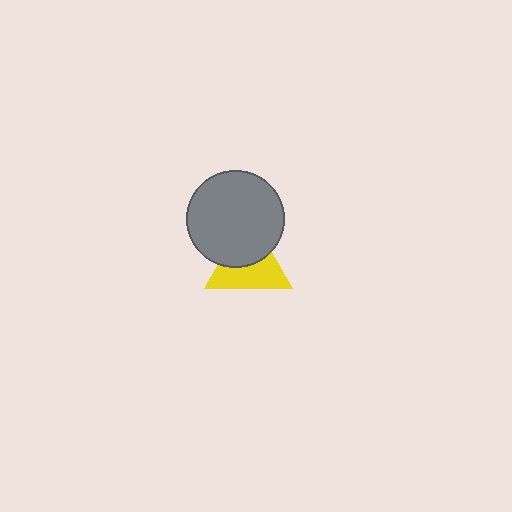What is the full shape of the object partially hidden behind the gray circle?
The partially hidden object is a yellow triangle.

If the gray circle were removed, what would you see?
You would see the complete yellow triangle.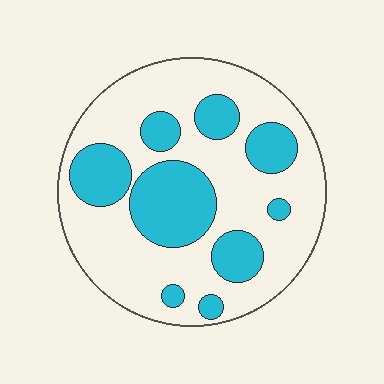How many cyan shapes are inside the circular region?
9.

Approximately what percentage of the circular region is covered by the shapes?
Approximately 30%.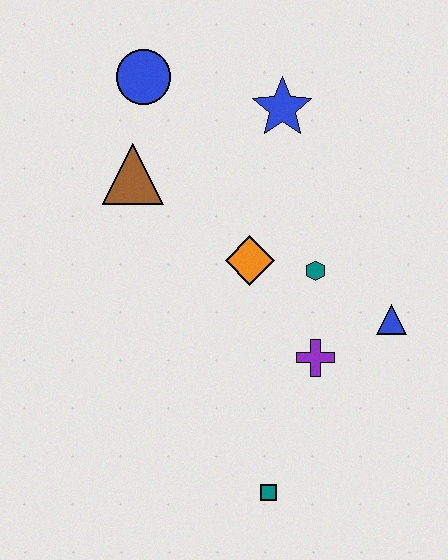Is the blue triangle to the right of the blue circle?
Yes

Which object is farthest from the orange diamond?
The teal square is farthest from the orange diamond.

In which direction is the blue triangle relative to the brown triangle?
The blue triangle is to the right of the brown triangle.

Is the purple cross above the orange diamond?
No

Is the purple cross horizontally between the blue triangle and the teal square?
Yes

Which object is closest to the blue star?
The blue circle is closest to the blue star.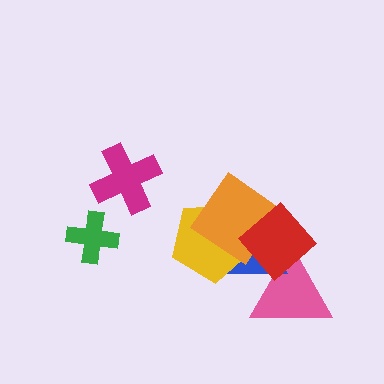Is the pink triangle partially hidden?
Yes, it is partially covered by another shape.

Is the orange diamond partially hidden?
Yes, it is partially covered by another shape.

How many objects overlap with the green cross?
0 objects overlap with the green cross.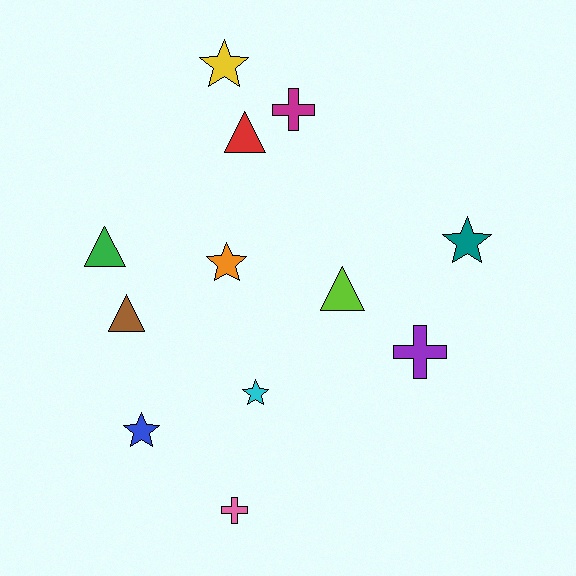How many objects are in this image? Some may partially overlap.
There are 12 objects.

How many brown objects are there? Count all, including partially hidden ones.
There is 1 brown object.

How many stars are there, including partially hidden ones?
There are 5 stars.